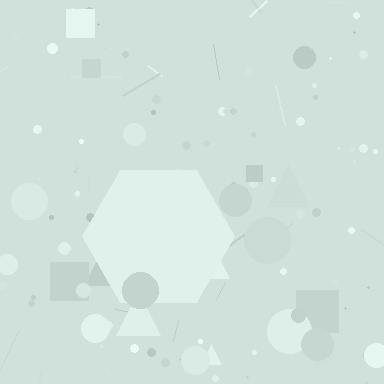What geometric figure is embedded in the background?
A hexagon is embedded in the background.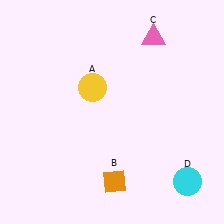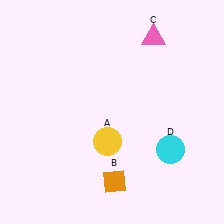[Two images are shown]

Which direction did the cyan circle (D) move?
The cyan circle (D) moved up.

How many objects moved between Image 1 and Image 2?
2 objects moved between the two images.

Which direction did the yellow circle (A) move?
The yellow circle (A) moved down.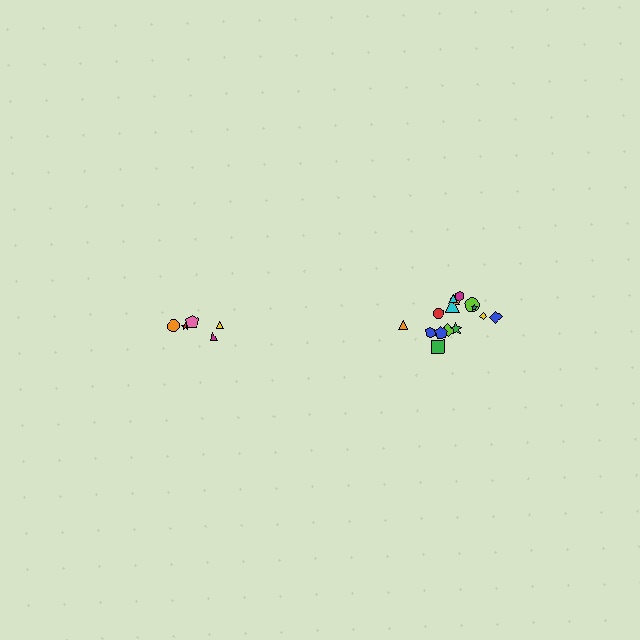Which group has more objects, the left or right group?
The right group.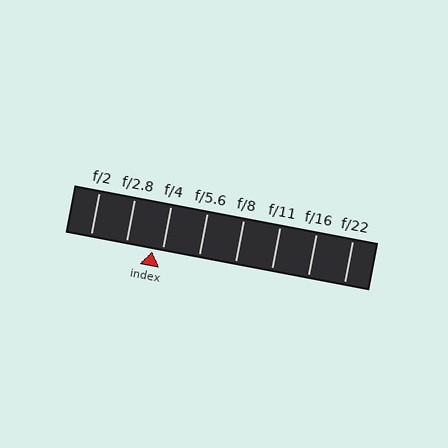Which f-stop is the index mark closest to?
The index mark is closest to f/4.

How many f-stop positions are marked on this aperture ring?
There are 8 f-stop positions marked.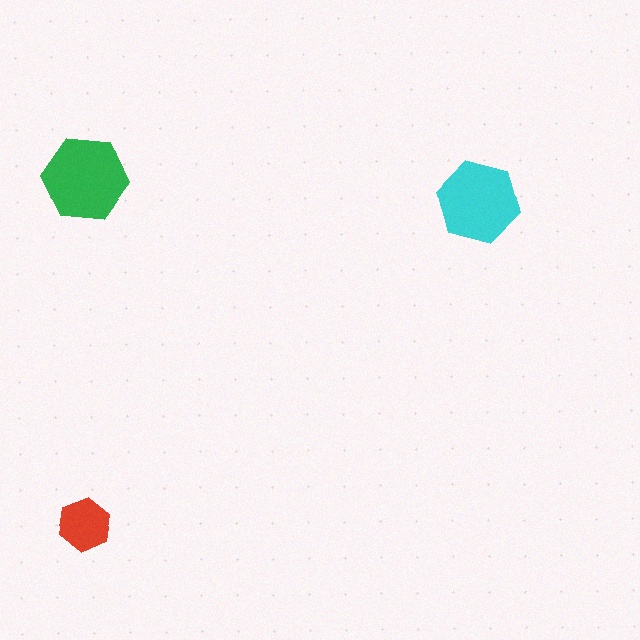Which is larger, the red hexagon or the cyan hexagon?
The cyan one.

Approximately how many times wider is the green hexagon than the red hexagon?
About 1.5 times wider.